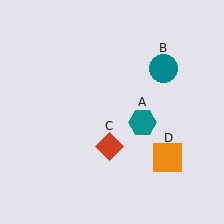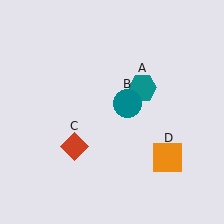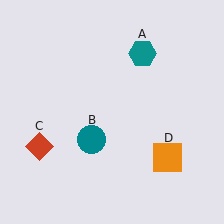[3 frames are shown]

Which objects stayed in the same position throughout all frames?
Orange square (object D) remained stationary.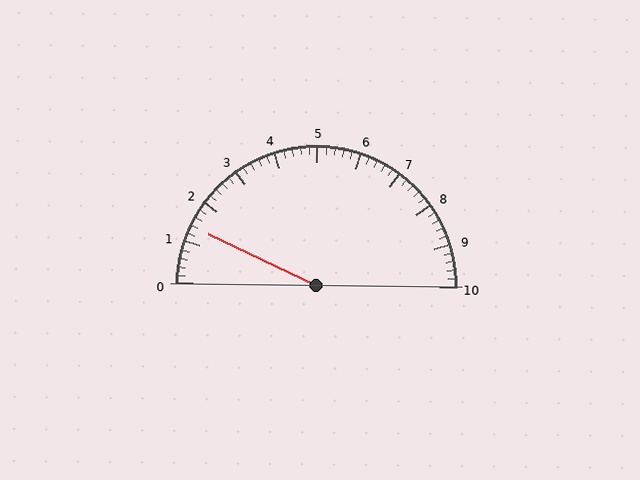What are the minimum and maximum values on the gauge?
The gauge ranges from 0 to 10.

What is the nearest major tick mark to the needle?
The nearest major tick mark is 1.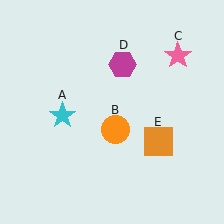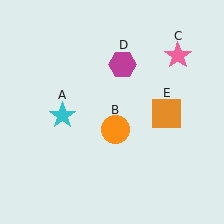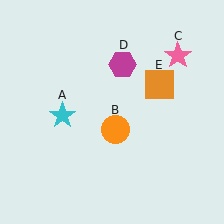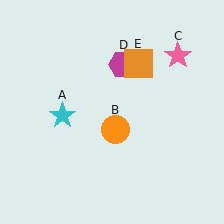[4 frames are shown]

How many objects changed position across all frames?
1 object changed position: orange square (object E).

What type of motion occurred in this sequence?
The orange square (object E) rotated counterclockwise around the center of the scene.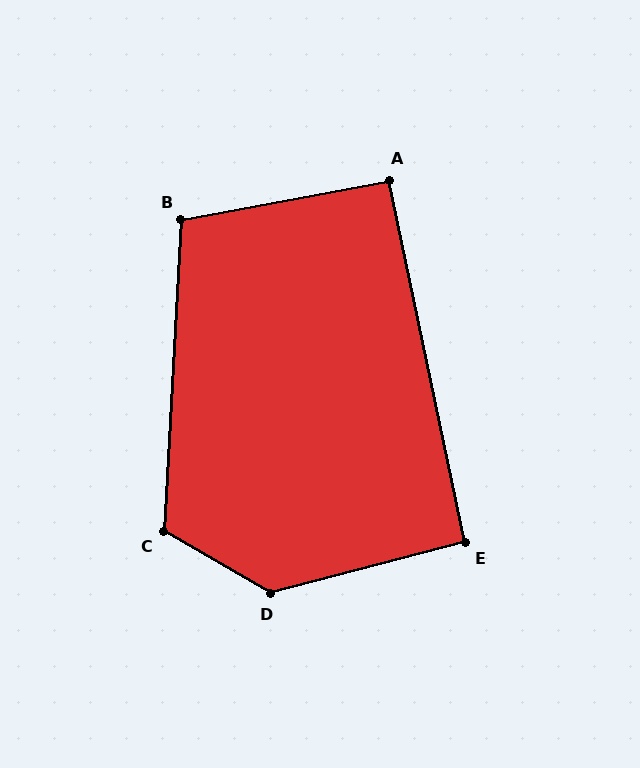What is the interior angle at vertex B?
Approximately 104 degrees (obtuse).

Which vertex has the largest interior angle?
D, at approximately 135 degrees.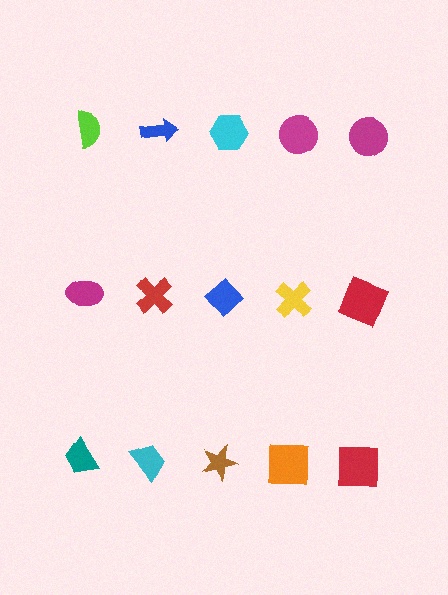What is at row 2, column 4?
A yellow cross.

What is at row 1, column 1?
A lime semicircle.